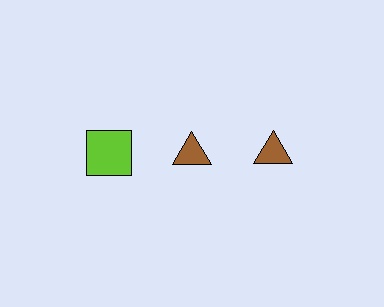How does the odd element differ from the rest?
It differs in both color (lime instead of brown) and shape (square instead of triangle).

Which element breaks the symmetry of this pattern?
The lime square in the top row, leftmost column breaks the symmetry. All other shapes are brown triangles.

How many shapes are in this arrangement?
There are 3 shapes arranged in a grid pattern.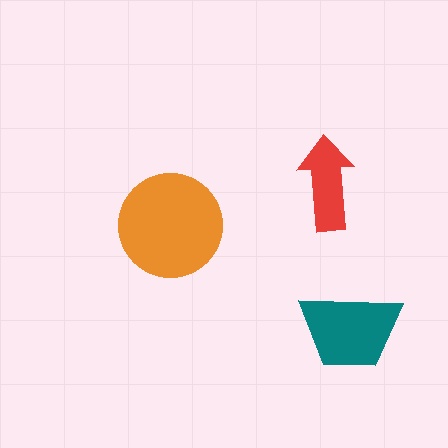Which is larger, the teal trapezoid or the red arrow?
The teal trapezoid.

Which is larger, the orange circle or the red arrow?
The orange circle.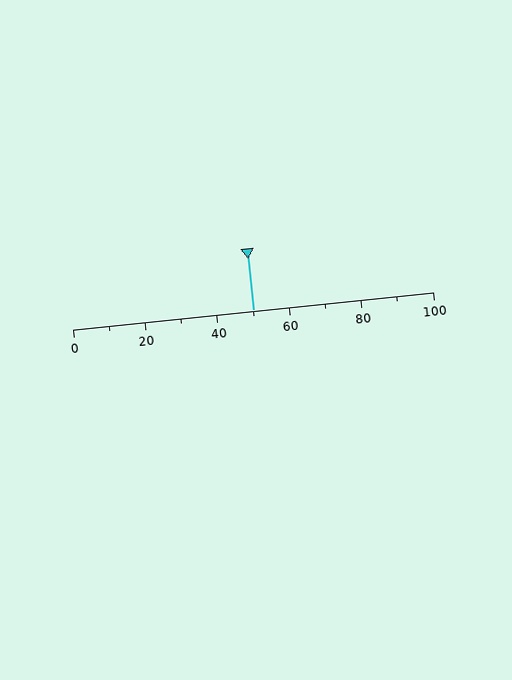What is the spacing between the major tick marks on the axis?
The major ticks are spaced 20 apart.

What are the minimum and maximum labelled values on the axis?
The axis runs from 0 to 100.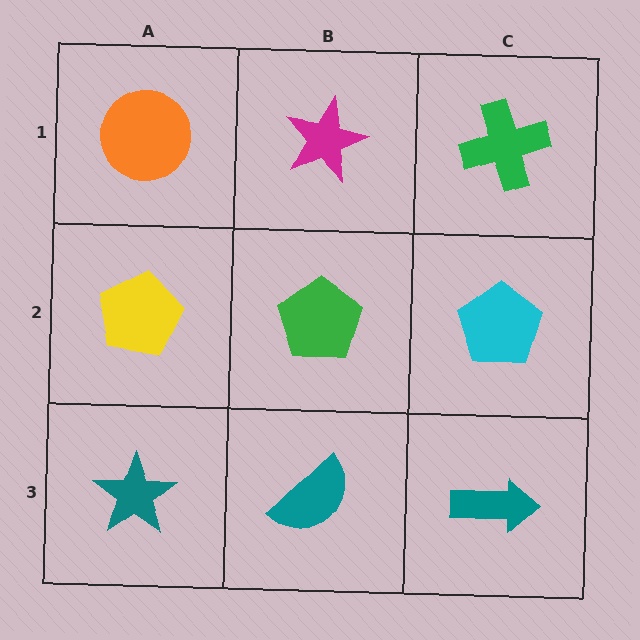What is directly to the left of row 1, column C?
A magenta star.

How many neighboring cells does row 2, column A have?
3.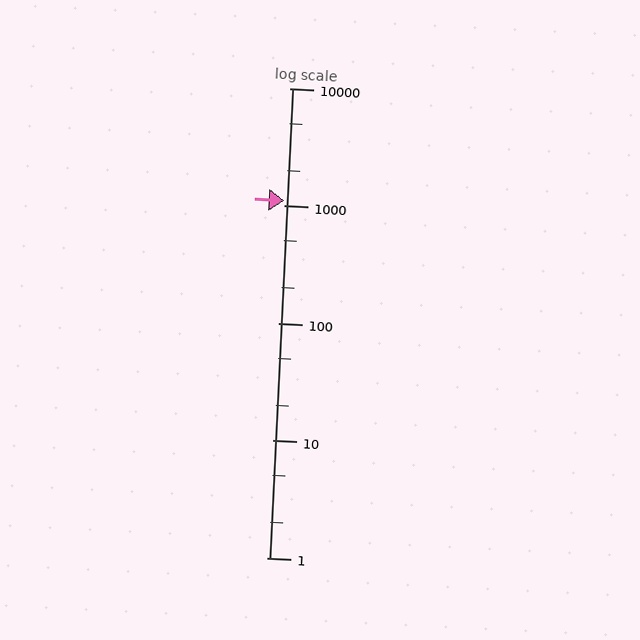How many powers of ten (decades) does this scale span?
The scale spans 4 decades, from 1 to 10000.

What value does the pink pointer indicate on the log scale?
The pointer indicates approximately 1100.